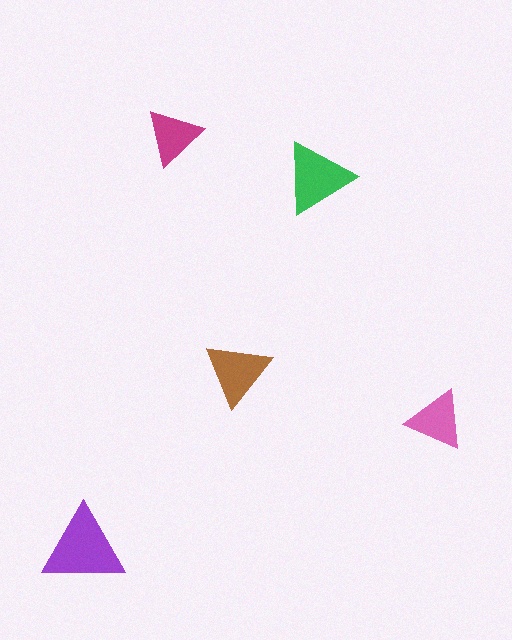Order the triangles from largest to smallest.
the purple one, the green one, the brown one, the pink one, the magenta one.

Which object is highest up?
The magenta triangle is topmost.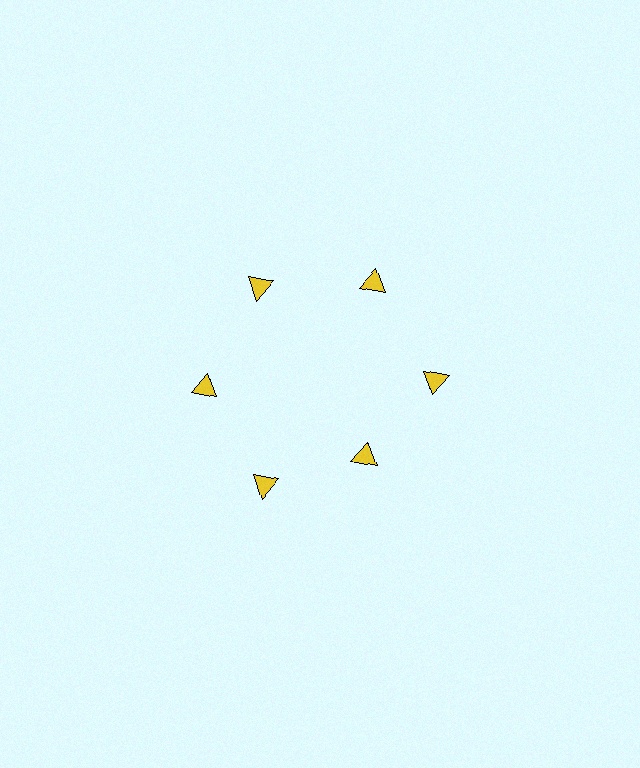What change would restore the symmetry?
The symmetry would be restored by moving it outward, back onto the ring so that all 6 triangles sit at equal angles and equal distance from the center.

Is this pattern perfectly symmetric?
No. The 6 yellow triangles are arranged in a ring, but one element near the 5 o'clock position is pulled inward toward the center, breaking the 6-fold rotational symmetry.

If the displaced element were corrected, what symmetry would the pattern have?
It would have 6-fold rotational symmetry — the pattern would map onto itself every 60 degrees.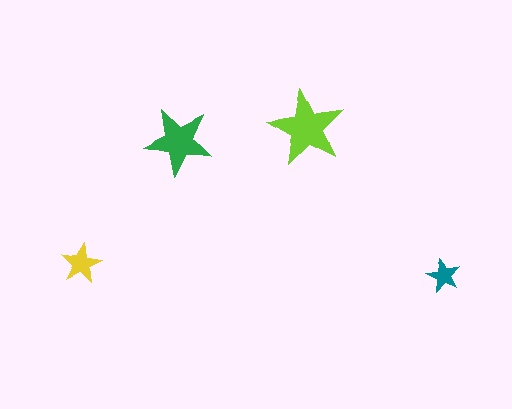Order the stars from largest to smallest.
the lime one, the green one, the yellow one, the teal one.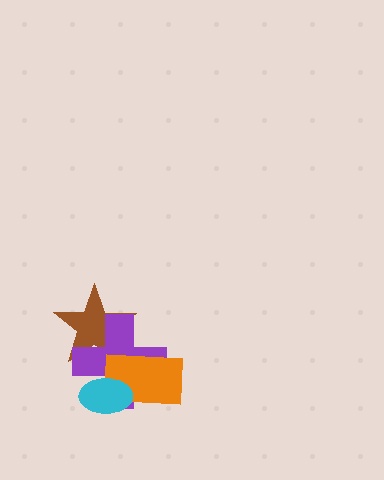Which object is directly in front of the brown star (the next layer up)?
The purple cross is directly in front of the brown star.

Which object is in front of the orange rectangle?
The cyan ellipse is in front of the orange rectangle.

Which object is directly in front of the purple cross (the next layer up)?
The orange rectangle is directly in front of the purple cross.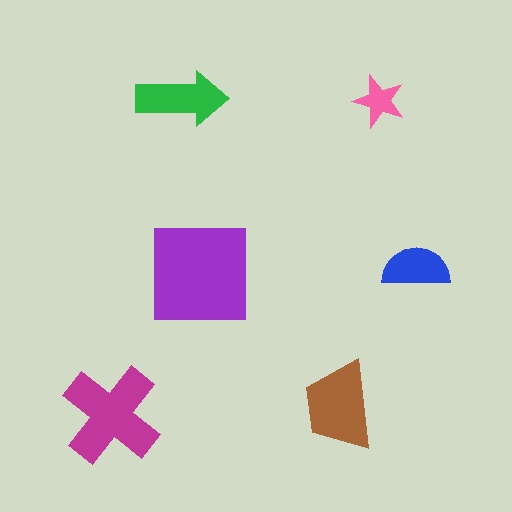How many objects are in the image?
There are 6 objects in the image.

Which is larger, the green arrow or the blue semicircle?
The green arrow.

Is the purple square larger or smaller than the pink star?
Larger.